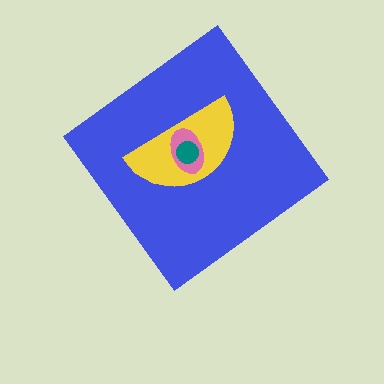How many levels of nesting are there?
4.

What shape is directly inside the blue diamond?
The yellow semicircle.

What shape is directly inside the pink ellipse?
The teal circle.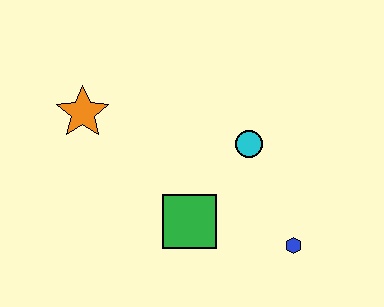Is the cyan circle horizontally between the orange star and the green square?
No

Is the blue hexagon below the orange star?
Yes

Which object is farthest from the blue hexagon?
The orange star is farthest from the blue hexagon.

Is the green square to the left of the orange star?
No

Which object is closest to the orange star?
The green square is closest to the orange star.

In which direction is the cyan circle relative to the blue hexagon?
The cyan circle is above the blue hexagon.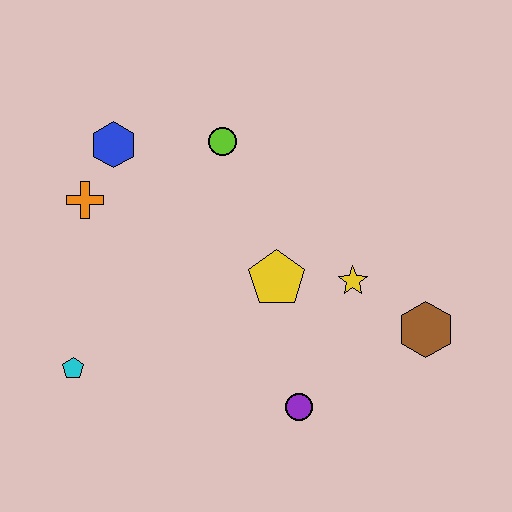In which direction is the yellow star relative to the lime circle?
The yellow star is below the lime circle.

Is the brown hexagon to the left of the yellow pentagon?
No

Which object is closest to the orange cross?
The blue hexagon is closest to the orange cross.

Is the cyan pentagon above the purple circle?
Yes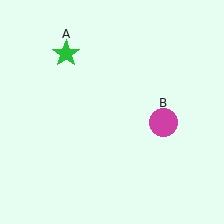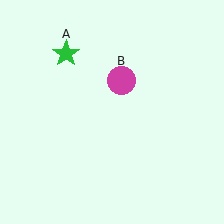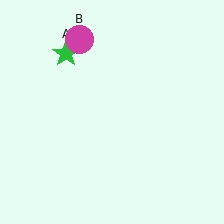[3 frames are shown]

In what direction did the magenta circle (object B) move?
The magenta circle (object B) moved up and to the left.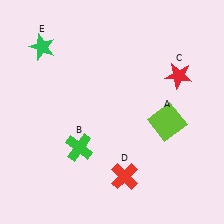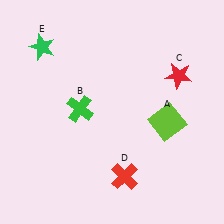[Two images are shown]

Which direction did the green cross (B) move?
The green cross (B) moved up.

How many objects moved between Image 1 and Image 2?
1 object moved between the two images.